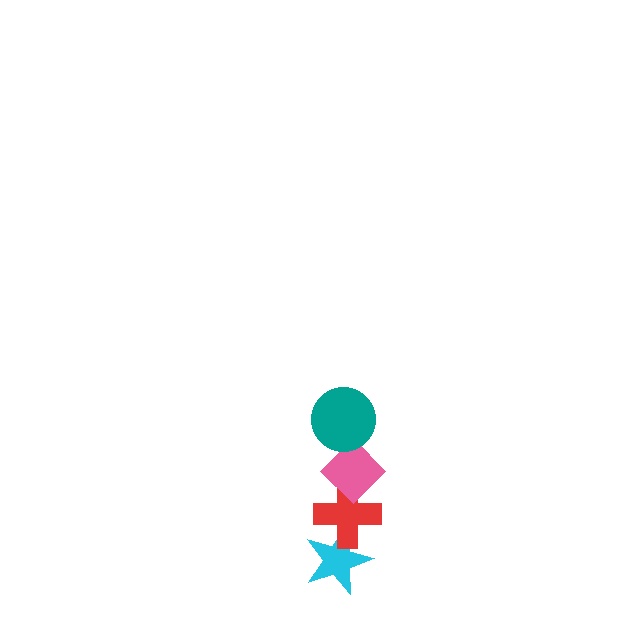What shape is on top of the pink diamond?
The teal circle is on top of the pink diamond.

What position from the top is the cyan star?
The cyan star is 4th from the top.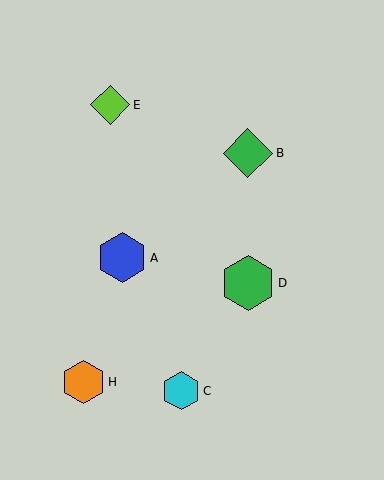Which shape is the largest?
The green hexagon (labeled D) is the largest.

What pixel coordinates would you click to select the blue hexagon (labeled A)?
Click at (122, 258) to select the blue hexagon A.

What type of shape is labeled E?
Shape E is a lime diamond.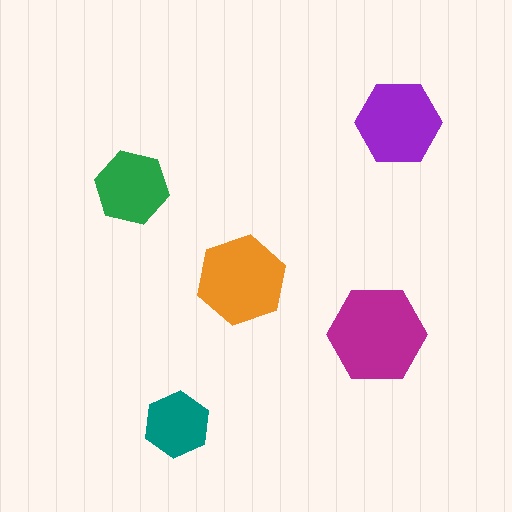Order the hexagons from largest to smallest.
the magenta one, the orange one, the purple one, the green one, the teal one.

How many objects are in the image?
There are 5 objects in the image.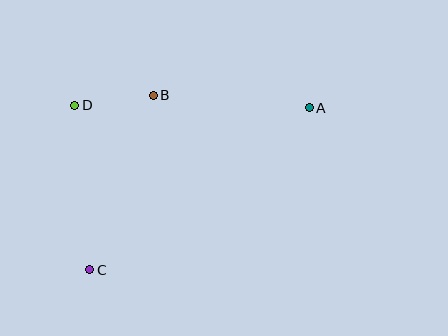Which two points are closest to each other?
Points B and D are closest to each other.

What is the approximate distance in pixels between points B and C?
The distance between B and C is approximately 186 pixels.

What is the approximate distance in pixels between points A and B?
The distance between A and B is approximately 157 pixels.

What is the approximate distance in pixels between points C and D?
The distance between C and D is approximately 165 pixels.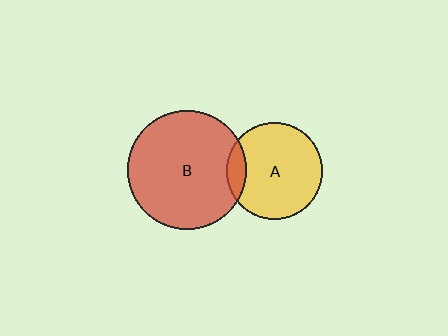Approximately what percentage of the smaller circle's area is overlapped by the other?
Approximately 10%.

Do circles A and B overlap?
Yes.